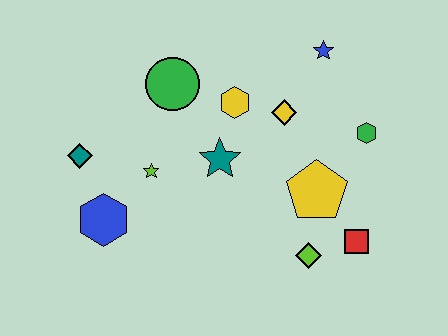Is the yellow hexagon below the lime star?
No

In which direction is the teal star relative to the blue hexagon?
The teal star is to the right of the blue hexagon.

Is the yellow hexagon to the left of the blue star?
Yes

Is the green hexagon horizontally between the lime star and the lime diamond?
No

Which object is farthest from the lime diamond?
The teal diamond is farthest from the lime diamond.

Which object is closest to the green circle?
The yellow hexagon is closest to the green circle.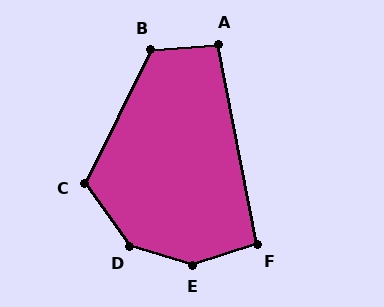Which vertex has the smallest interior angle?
A, at approximately 97 degrees.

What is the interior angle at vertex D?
Approximately 143 degrees (obtuse).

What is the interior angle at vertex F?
Approximately 97 degrees (obtuse).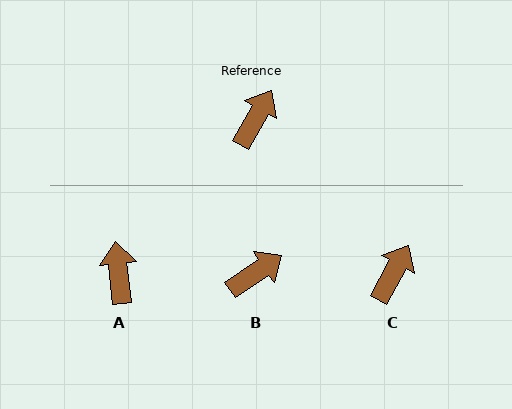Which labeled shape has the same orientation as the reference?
C.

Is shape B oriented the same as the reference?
No, it is off by about 27 degrees.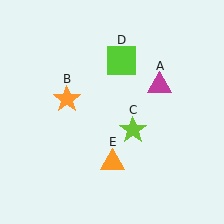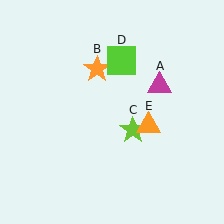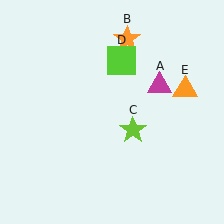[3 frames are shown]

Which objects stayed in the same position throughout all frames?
Magenta triangle (object A) and lime star (object C) and lime square (object D) remained stationary.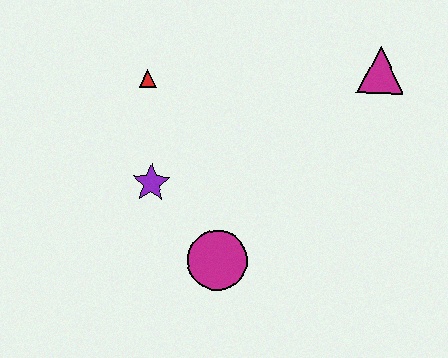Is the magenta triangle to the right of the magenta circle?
Yes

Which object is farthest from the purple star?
The magenta triangle is farthest from the purple star.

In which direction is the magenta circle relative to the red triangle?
The magenta circle is below the red triangle.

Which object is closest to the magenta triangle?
The red triangle is closest to the magenta triangle.